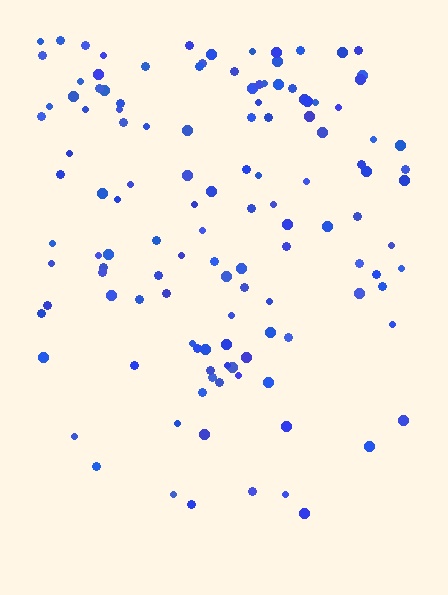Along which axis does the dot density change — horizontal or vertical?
Vertical.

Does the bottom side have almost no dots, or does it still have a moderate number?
Still a moderate number, just noticeably fewer than the top.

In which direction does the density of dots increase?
From bottom to top, with the top side densest.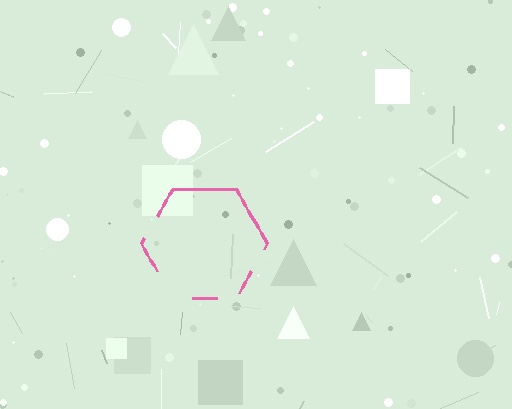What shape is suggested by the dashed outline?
The dashed outline suggests a hexagon.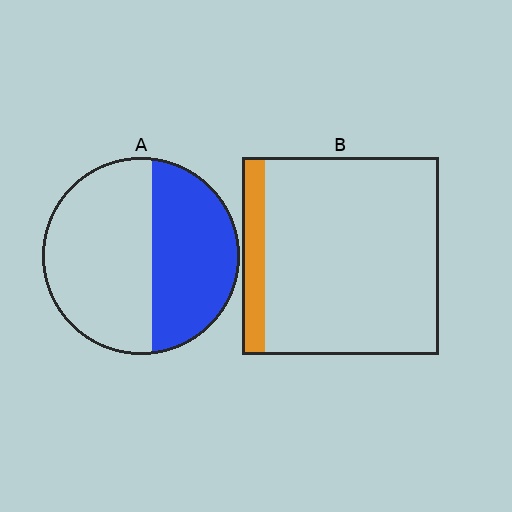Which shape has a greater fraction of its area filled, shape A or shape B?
Shape A.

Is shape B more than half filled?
No.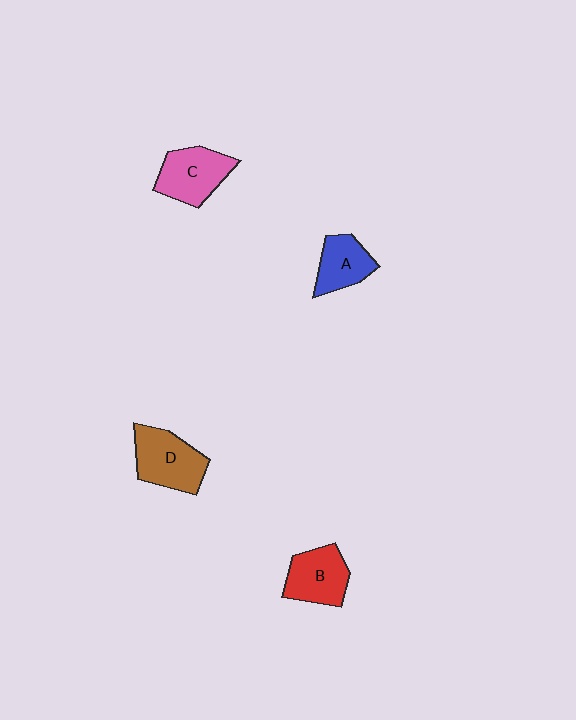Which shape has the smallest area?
Shape A (blue).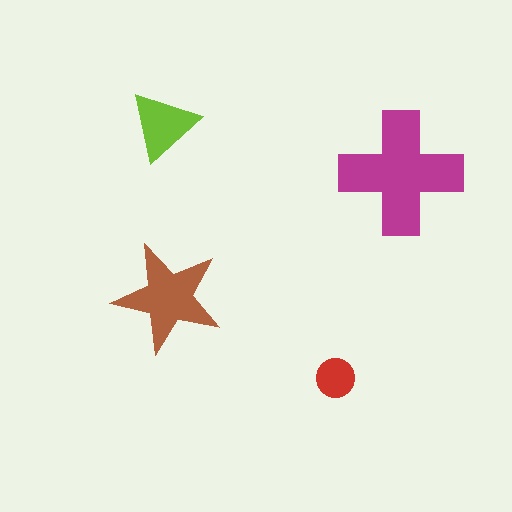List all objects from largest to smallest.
The magenta cross, the brown star, the lime triangle, the red circle.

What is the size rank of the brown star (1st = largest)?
2nd.